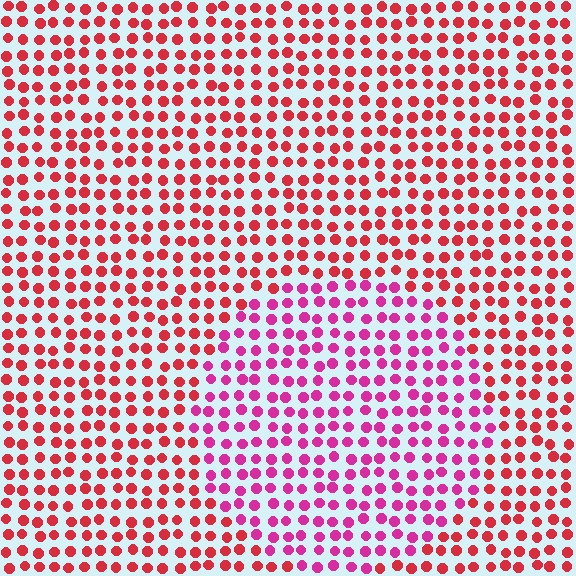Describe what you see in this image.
The image is filled with small red elements in a uniform arrangement. A circle-shaped region is visible where the elements are tinted to a slightly different hue, forming a subtle color boundary.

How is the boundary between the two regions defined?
The boundary is defined purely by a slight shift in hue (about 35 degrees). Spacing, size, and orientation are identical on both sides.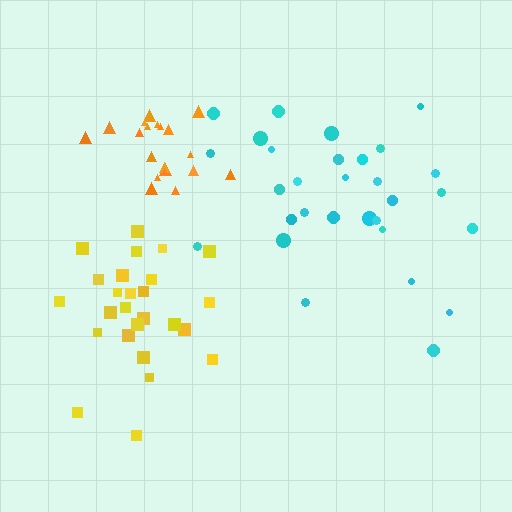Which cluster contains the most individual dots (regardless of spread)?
Cyan (30).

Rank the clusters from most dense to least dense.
orange, yellow, cyan.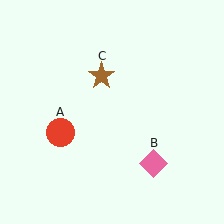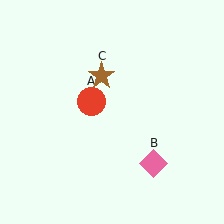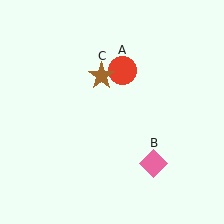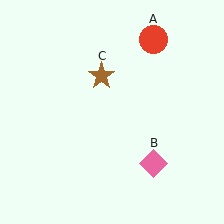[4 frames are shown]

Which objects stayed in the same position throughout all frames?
Pink diamond (object B) and brown star (object C) remained stationary.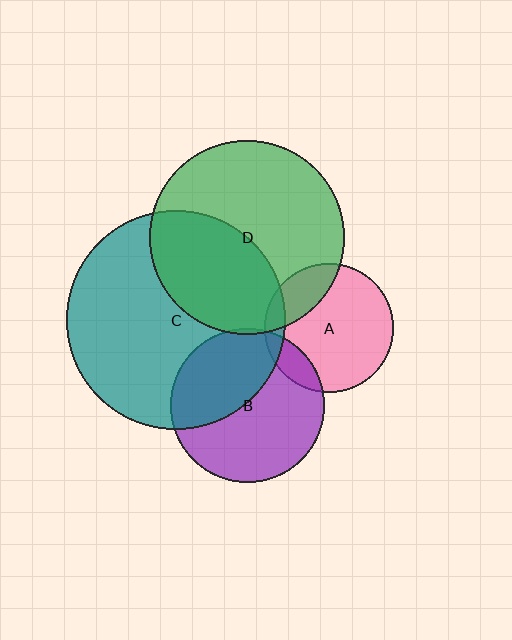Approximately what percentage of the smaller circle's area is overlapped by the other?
Approximately 40%.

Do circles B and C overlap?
Yes.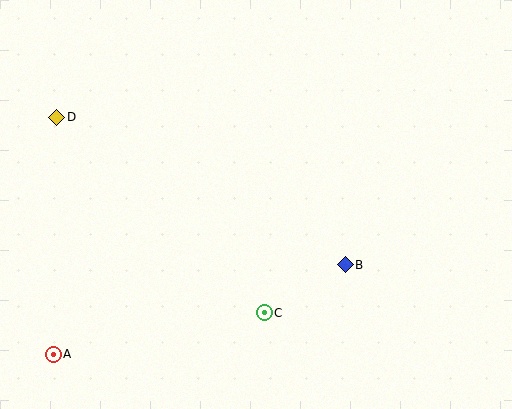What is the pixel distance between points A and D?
The distance between A and D is 237 pixels.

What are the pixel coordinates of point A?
Point A is at (53, 354).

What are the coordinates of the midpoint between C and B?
The midpoint between C and B is at (305, 289).